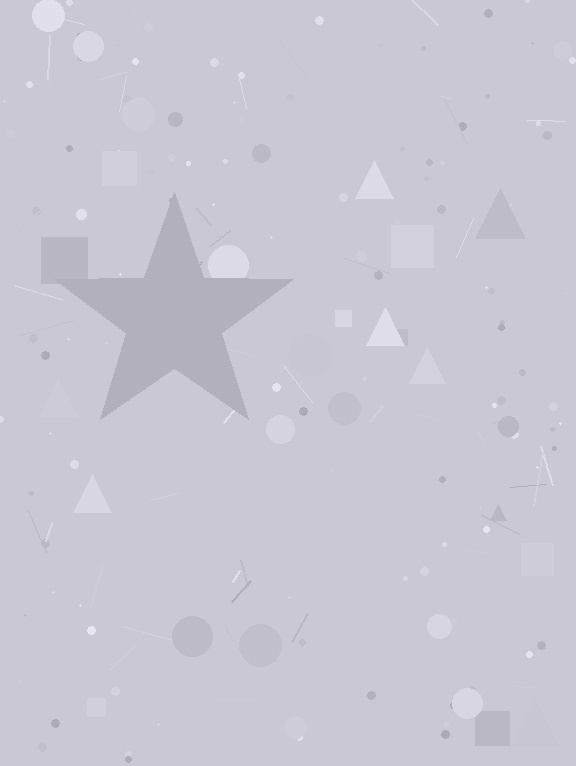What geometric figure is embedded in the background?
A star is embedded in the background.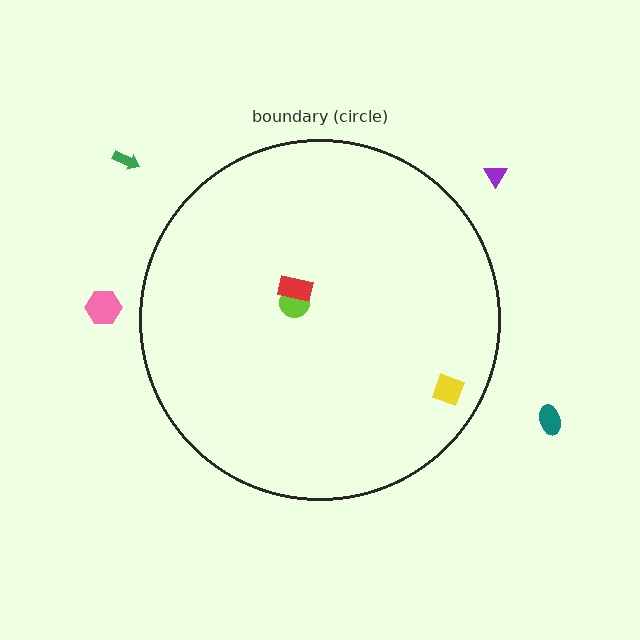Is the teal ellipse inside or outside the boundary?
Outside.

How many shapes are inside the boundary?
3 inside, 4 outside.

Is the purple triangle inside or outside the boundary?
Outside.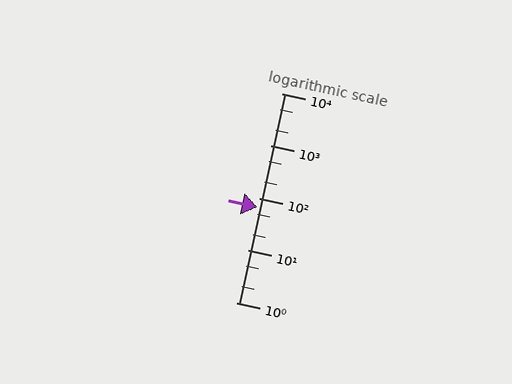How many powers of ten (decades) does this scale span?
The scale spans 4 decades, from 1 to 10000.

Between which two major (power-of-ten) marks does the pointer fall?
The pointer is between 10 and 100.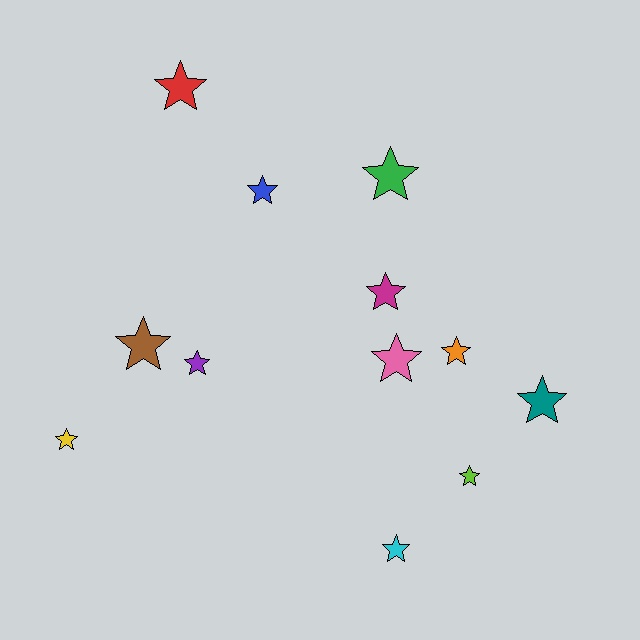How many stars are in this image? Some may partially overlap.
There are 12 stars.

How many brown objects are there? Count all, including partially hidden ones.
There is 1 brown object.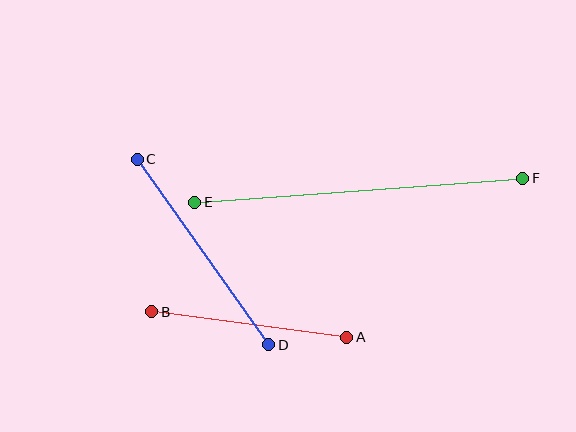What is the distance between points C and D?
The distance is approximately 227 pixels.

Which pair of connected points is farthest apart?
Points E and F are farthest apart.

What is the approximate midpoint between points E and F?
The midpoint is at approximately (359, 190) pixels.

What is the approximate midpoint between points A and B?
The midpoint is at approximately (249, 325) pixels.